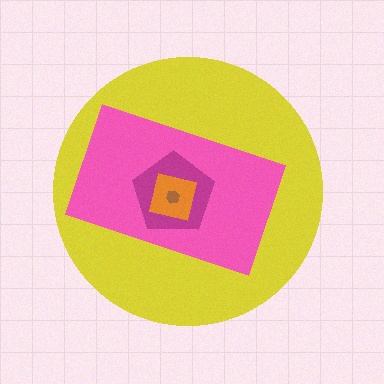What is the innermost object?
The brown hexagon.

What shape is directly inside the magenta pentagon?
The orange square.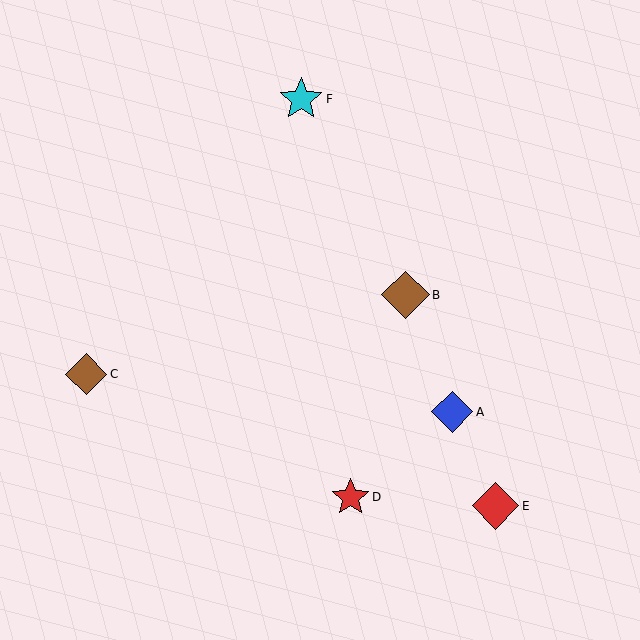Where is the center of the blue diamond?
The center of the blue diamond is at (452, 412).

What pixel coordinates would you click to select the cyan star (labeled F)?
Click at (301, 99) to select the cyan star F.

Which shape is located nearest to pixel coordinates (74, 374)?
The brown diamond (labeled C) at (86, 374) is nearest to that location.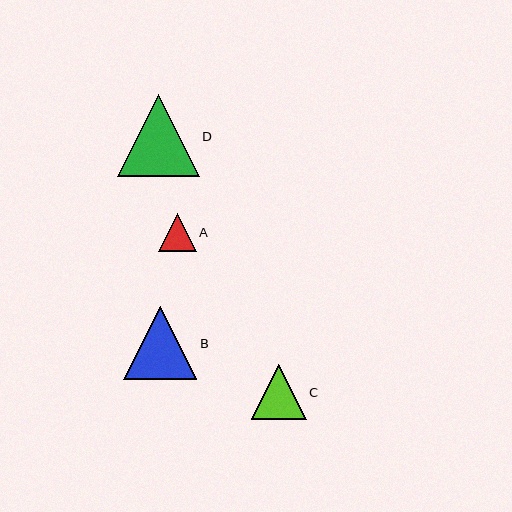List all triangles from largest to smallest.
From largest to smallest: D, B, C, A.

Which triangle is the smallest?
Triangle A is the smallest with a size of approximately 38 pixels.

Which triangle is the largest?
Triangle D is the largest with a size of approximately 82 pixels.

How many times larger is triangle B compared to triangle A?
Triangle B is approximately 1.9 times the size of triangle A.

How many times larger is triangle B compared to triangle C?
Triangle B is approximately 1.3 times the size of triangle C.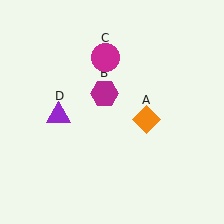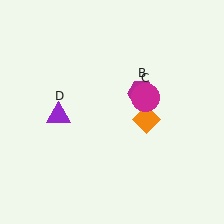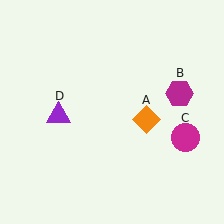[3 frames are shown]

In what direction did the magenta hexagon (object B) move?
The magenta hexagon (object B) moved right.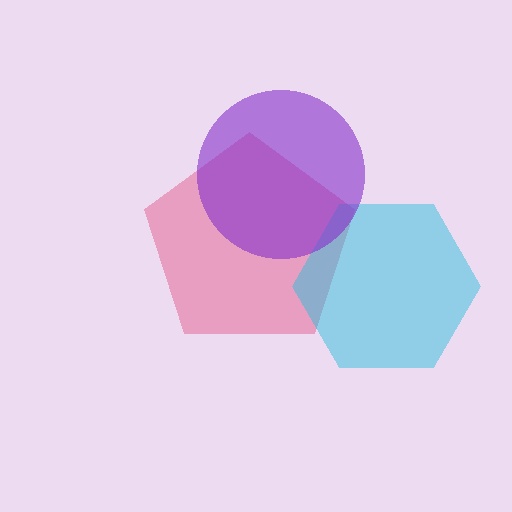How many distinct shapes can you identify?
There are 3 distinct shapes: a pink pentagon, a cyan hexagon, a purple circle.